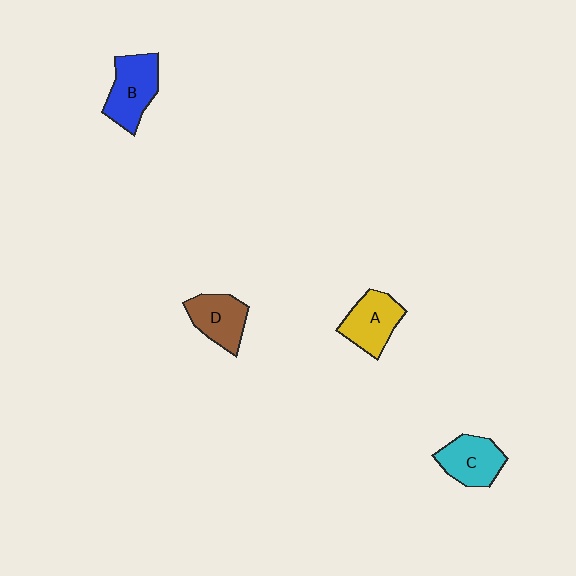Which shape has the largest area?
Shape B (blue).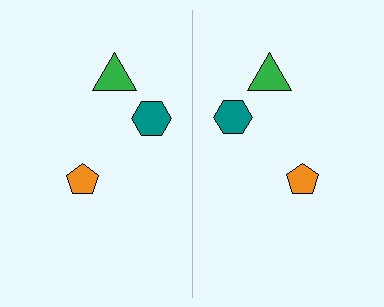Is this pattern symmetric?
Yes, this pattern has bilateral (reflection) symmetry.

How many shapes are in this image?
There are 6 shapes in this image.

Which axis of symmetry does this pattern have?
The pattern has a vertical axis of symmetry running through the center of the image.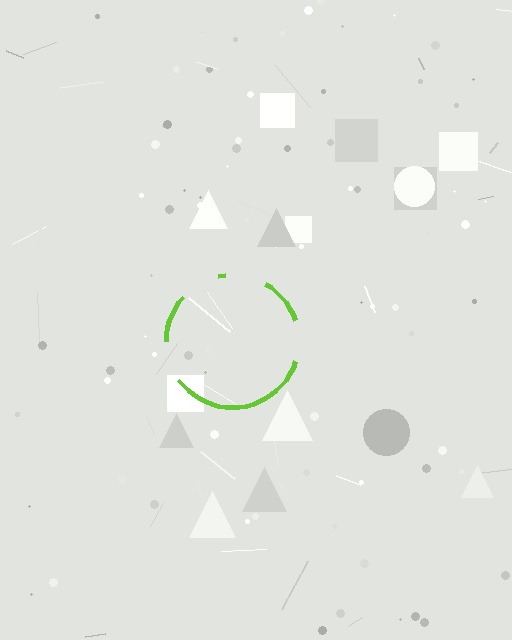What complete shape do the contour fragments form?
The contour fragments form a circle.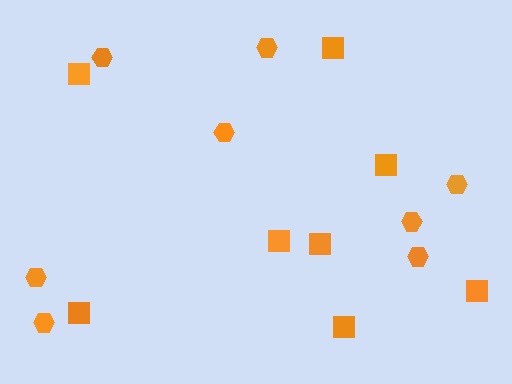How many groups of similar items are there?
There are 2 groups: one group of hexagons (8) and one group of squares (8).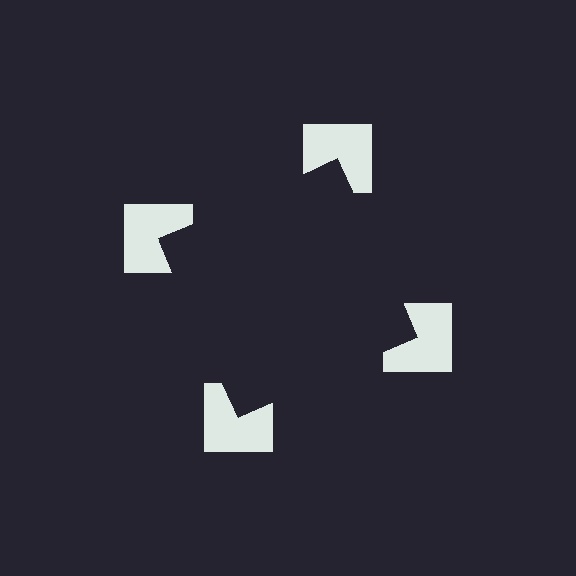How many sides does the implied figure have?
4 sides.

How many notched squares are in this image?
There are 4 — one at each vertex of the illusory square.